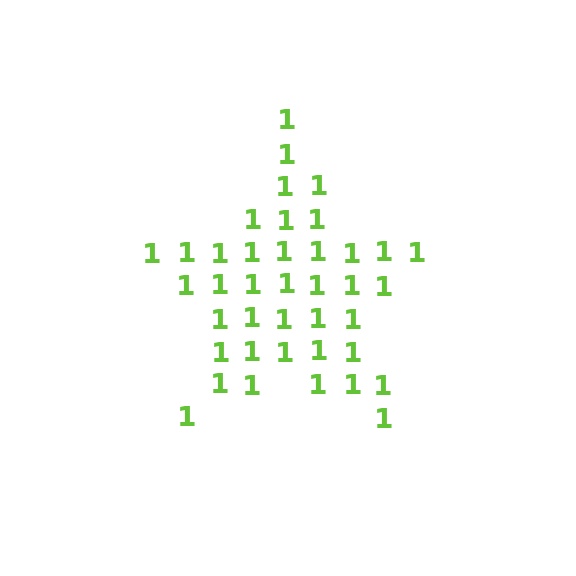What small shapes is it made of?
It is made of small digit 1's.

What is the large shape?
The large shape is a star.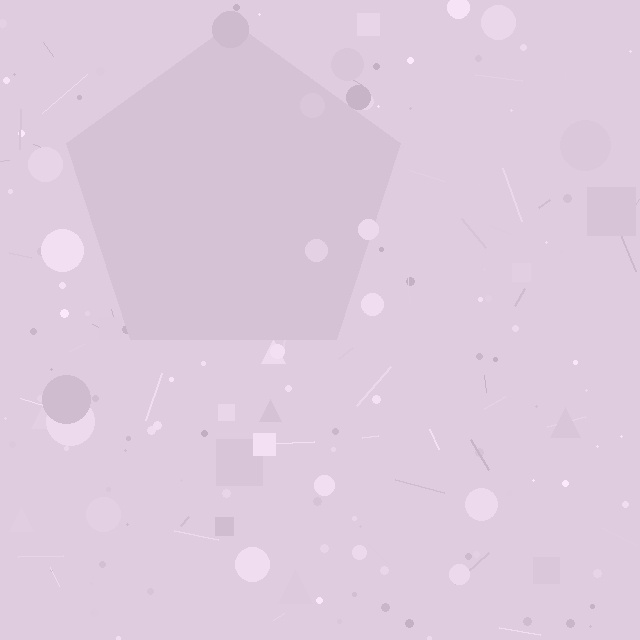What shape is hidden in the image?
A pentagon is hidden in the image.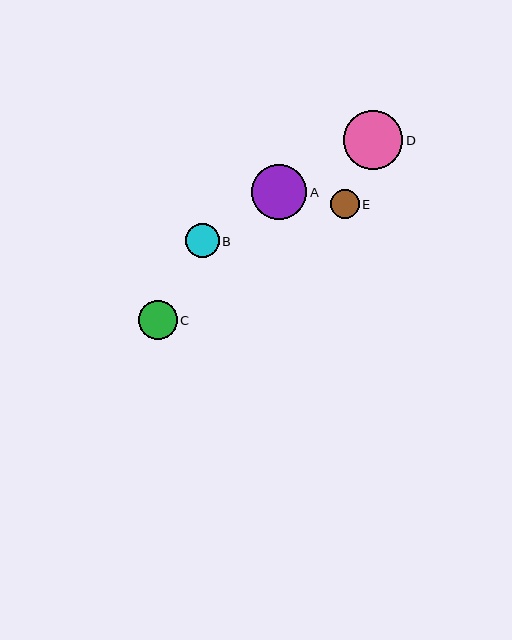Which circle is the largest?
Circle D is the largest with a size of approximately 59 pixels.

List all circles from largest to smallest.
From largest to smallest: D, A, C, B, E.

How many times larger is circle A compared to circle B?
Circle A is approximately 1.6 times the size of circle B.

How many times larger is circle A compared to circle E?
Circle A is approximately 1.9 times the size of circle E.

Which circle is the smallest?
Circle E is the smallest with a size of approximately 29 pixels.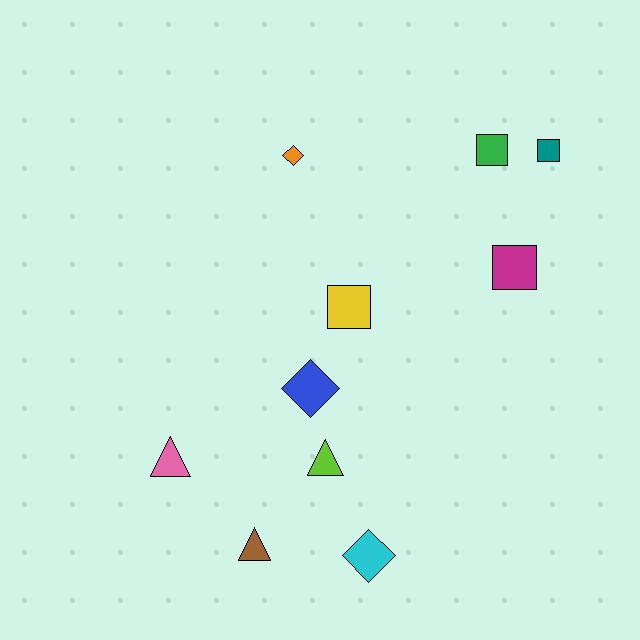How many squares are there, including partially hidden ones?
There are 4 squares.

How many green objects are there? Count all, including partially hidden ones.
There is 1 green object.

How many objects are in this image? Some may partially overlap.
There are 10 objects.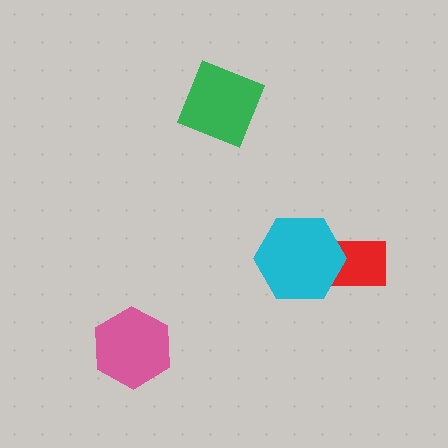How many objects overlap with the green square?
0 objects overlap with the green square.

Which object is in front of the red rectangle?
The cyan hexagon is in front of the red rectangle.